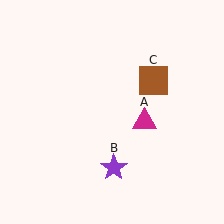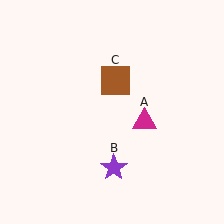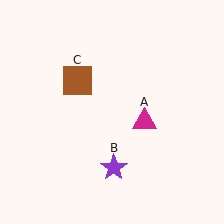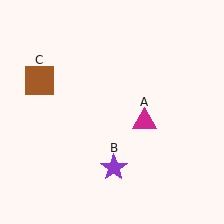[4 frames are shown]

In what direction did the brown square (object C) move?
The brown square (object C) moved left.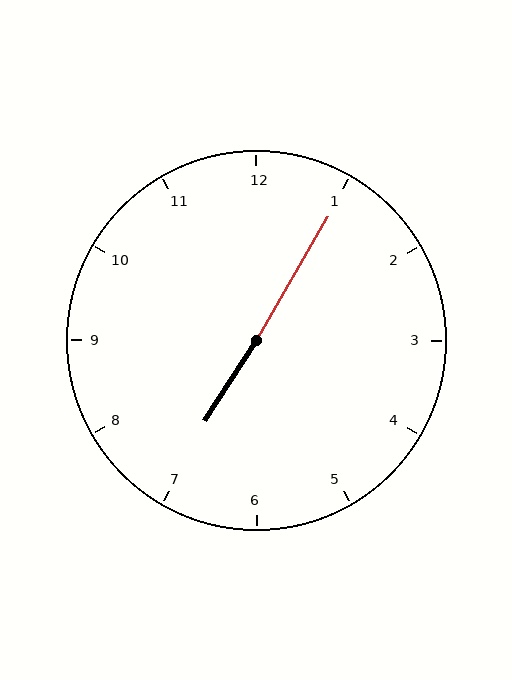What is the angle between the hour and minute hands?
Approximately 178 degrees.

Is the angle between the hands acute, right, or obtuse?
It is obtuse.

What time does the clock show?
7:05.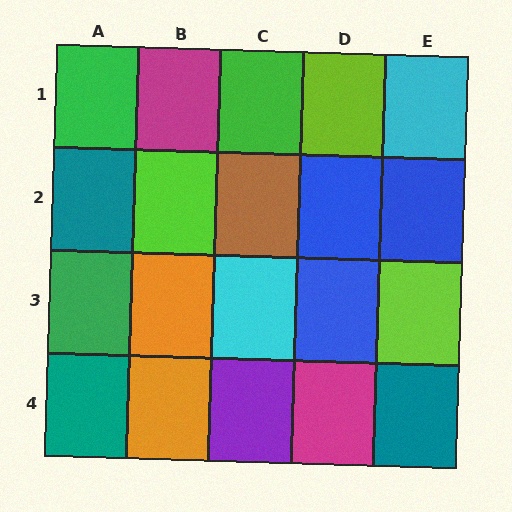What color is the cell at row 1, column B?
Magenta.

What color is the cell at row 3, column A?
Green.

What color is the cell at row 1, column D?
Lime.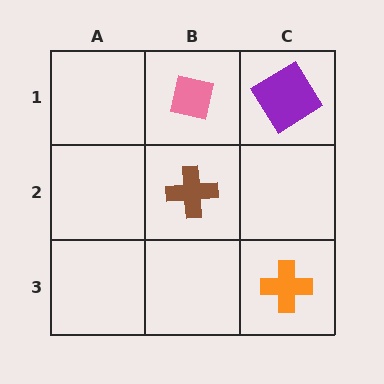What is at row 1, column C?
A purple diamond.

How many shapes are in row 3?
1 shape.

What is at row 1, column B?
A pink square.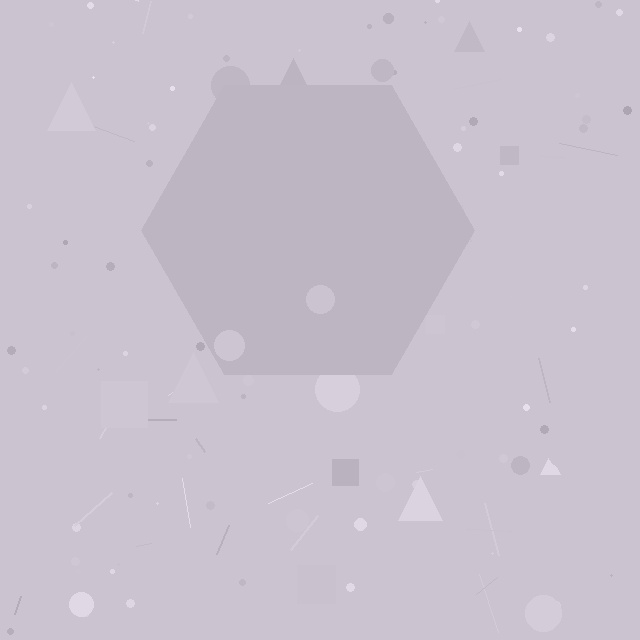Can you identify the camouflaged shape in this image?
The camouflaged shape is a hexagon.